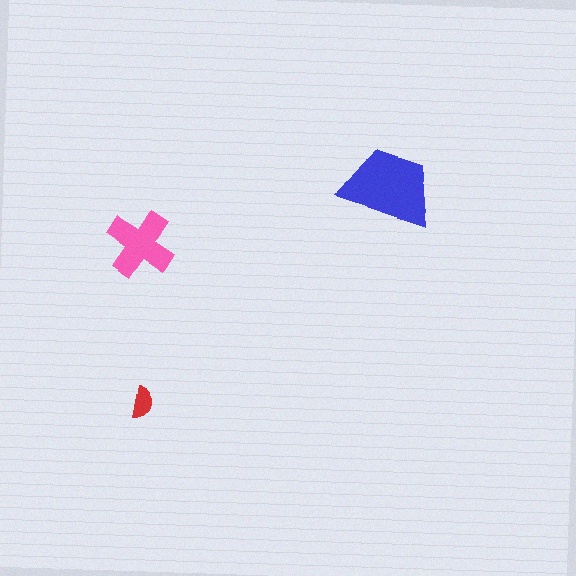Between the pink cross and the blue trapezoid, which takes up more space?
The blue trapezoid.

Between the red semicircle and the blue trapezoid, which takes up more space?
The blue trapezoid.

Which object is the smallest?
The red semicircle.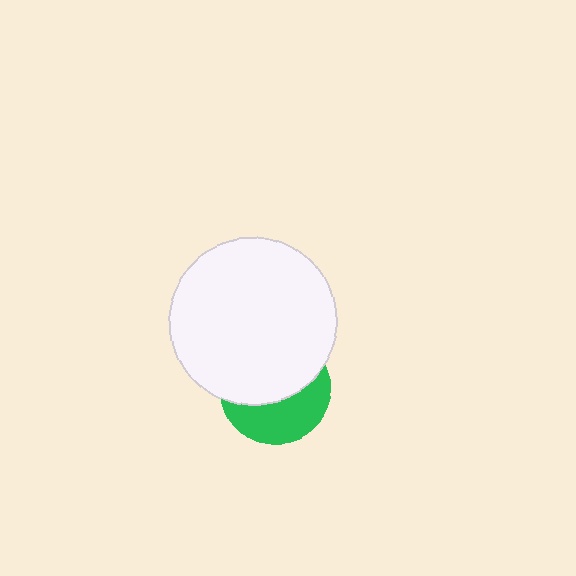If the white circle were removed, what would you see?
You would see the complete green circle.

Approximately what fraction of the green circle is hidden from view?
Roughly 58% of the green circle is hidden behind the white circle.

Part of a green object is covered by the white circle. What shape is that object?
It is a circle.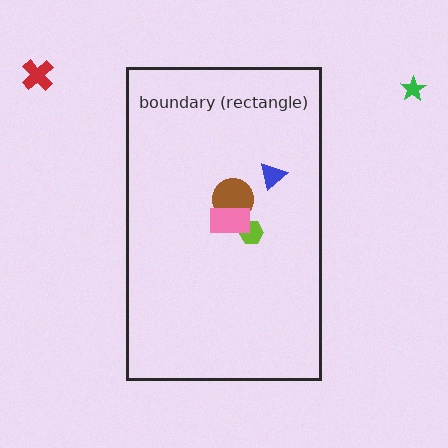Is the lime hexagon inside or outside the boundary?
Inside.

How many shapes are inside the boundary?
4 inside, 2 outside.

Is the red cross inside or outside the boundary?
Outside.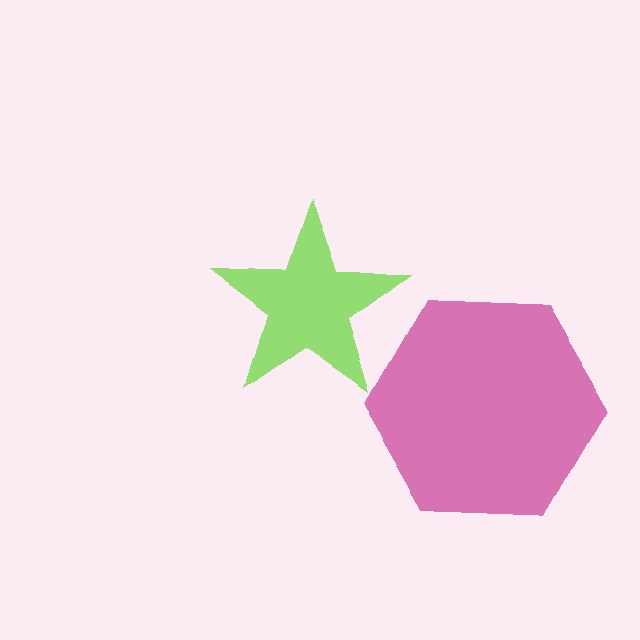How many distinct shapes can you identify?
There are 2 distinct shapes: a lime star, a magenta hexagon.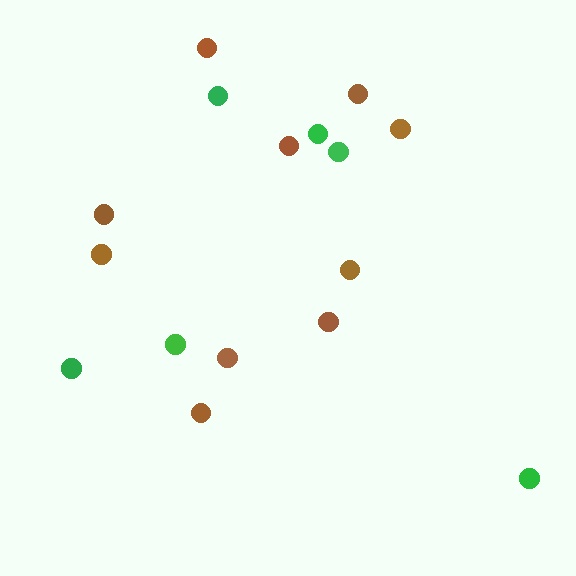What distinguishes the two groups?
There are 2 groups: one group of brown circles (10) and one group of green circles (6).